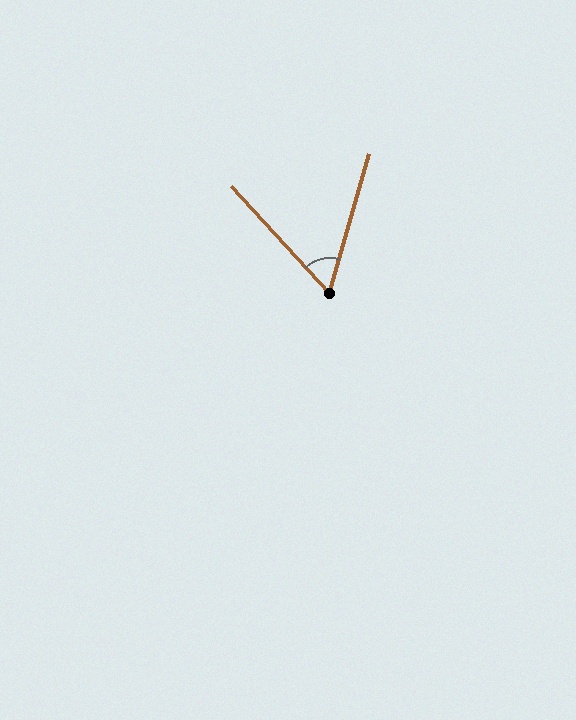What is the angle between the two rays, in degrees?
Approximately 58 degrees.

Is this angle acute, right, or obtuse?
It is acute.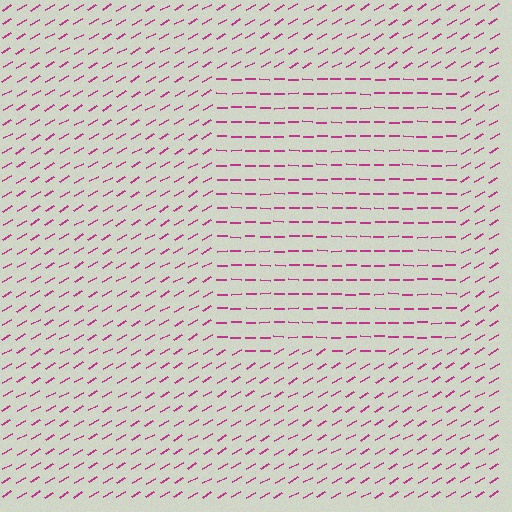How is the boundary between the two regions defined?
The boundary is defined purely by a change in line orientation (approximately 30 degrees difference). All lines are the same color and thickness.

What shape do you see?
I see a rectangle.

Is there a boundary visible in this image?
Yes, there is a texture boundary formed by a change in line orientation.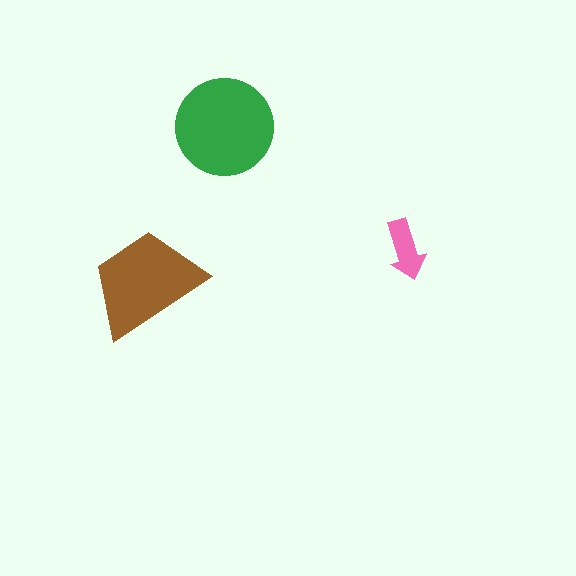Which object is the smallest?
The pink arrow.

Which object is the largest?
The green circle.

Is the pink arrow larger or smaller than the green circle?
Smaller.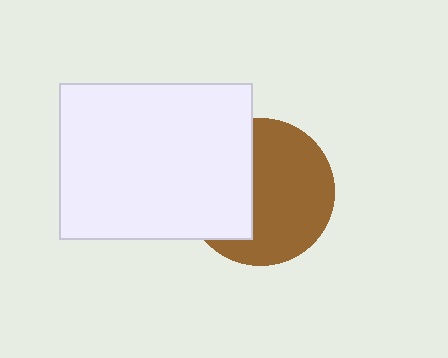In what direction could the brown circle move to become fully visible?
The brown circle could move right. That would shift it out from behind the white rectangle entirely.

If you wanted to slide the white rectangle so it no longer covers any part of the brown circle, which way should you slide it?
Slide it left — that is the most direct way to separate the two shapes.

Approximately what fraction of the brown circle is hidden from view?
Roughly 39% of the brown circle is hidden behind the white rectangle.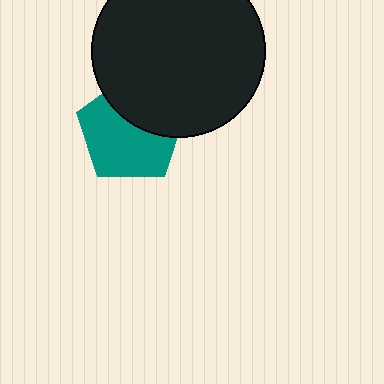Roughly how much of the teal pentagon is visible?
About half of it is visible (roughly 62%).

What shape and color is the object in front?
The object in front is a black circle.